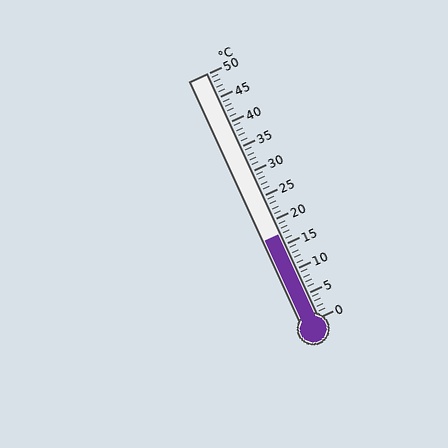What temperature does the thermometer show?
The thermometer shows approximately 17°C.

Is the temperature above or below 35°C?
The temperature is below 35°C.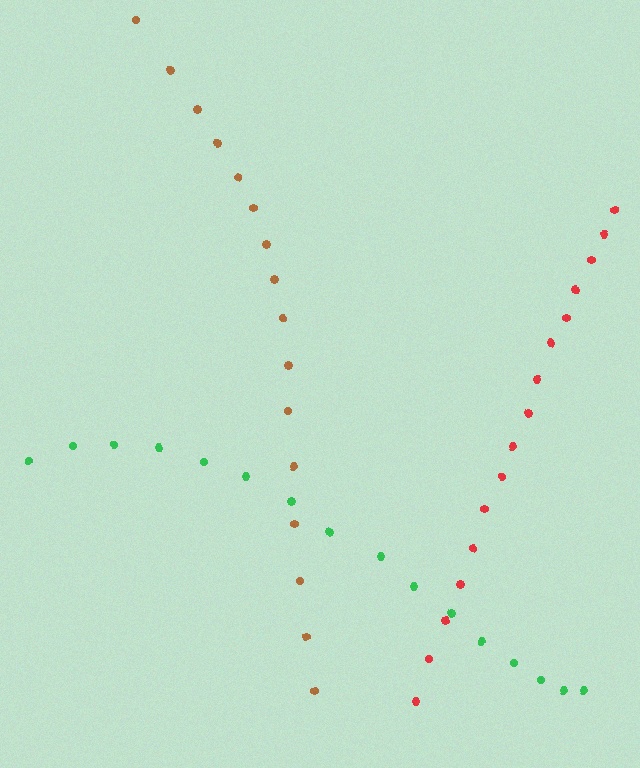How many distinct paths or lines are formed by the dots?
There are 3 distinct paths.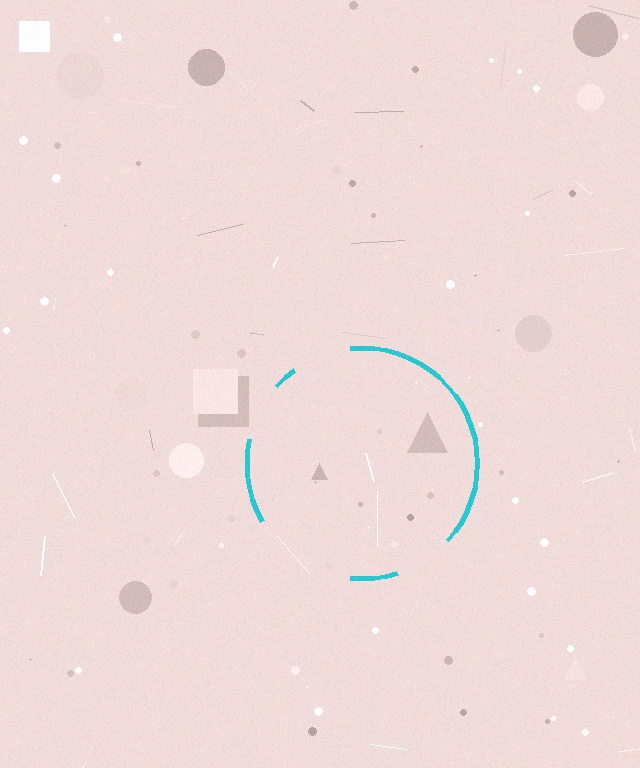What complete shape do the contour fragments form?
The contour fragments form a circle.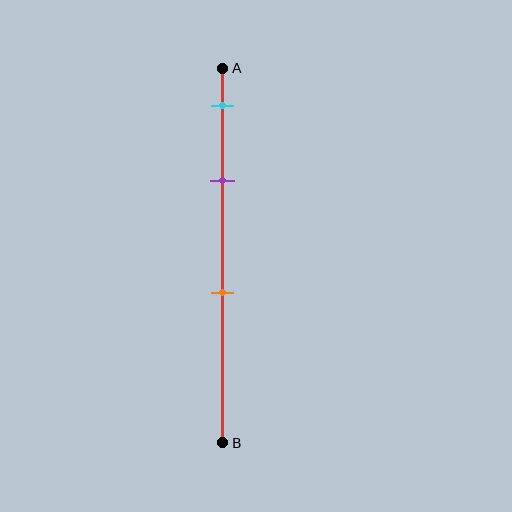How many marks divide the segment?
There are 3 marks dividing the segment.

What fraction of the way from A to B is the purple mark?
The purple mark is approximately 30% (0.3) of the way from A to B.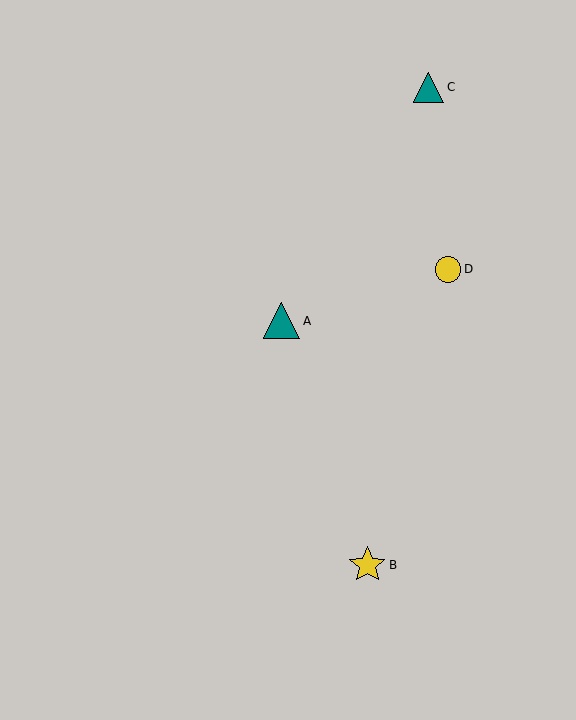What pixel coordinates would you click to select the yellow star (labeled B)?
Click at (367, 565) to select the yellow star B.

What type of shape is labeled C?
Shape C is a teal triangle.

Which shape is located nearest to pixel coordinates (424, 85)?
The teal triangle (labeled C) at (428, 87) is nearest to that location.